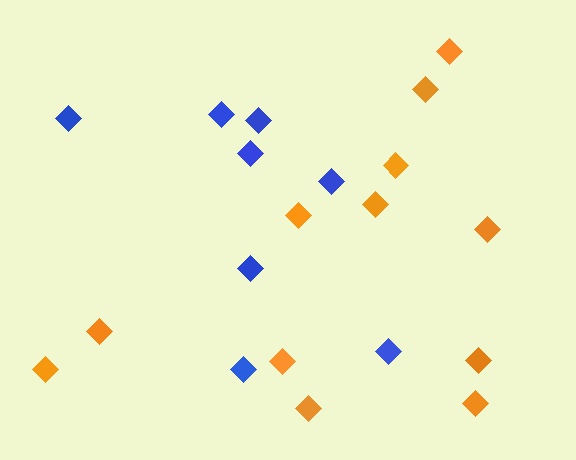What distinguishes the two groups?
There are 2 groups: one group of blue diamonds (8) and one group of orange diamonds (12).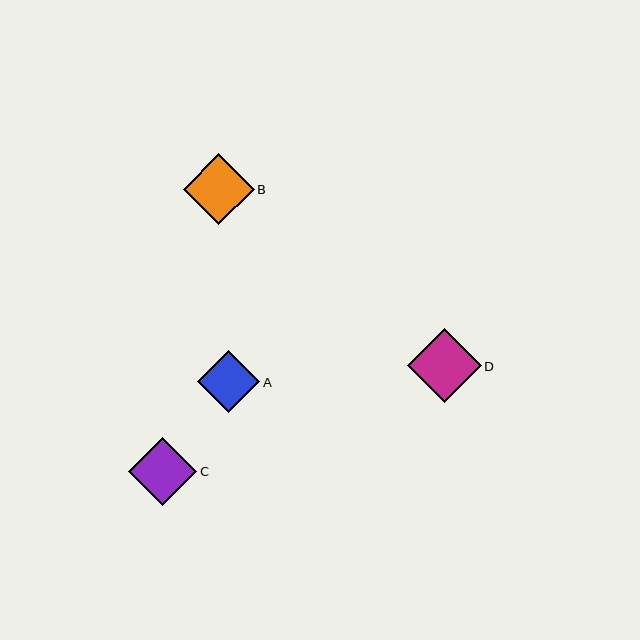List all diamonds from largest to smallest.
From largest to smallest: D, B, C, A.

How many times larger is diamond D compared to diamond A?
Diamond D is approximately 1.2 times the size of diamond A.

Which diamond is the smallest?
Diamond A is the smallest with a size of approximately 62 pixels.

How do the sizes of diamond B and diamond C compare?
Diamond B and diamond C are approximately the same size.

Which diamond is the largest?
Diamond D is the largest with a size of approximately 74 pixels.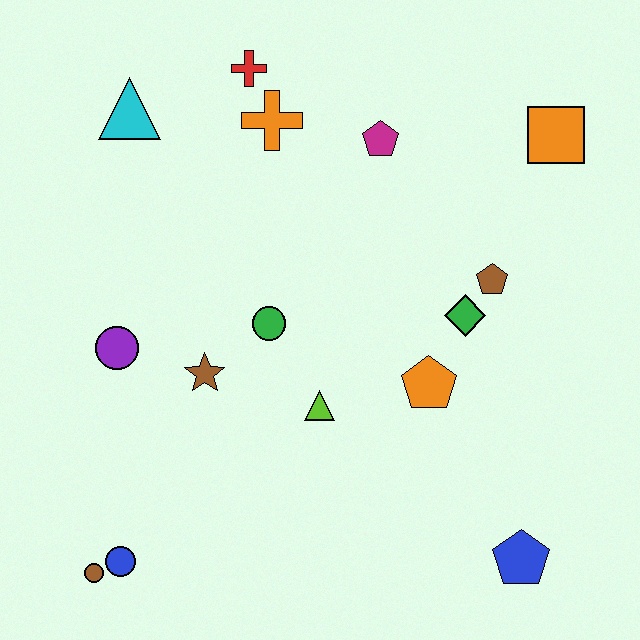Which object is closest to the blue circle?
The brown circle is closest to the blue circle.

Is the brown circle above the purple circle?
No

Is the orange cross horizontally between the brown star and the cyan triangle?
No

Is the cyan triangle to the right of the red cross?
No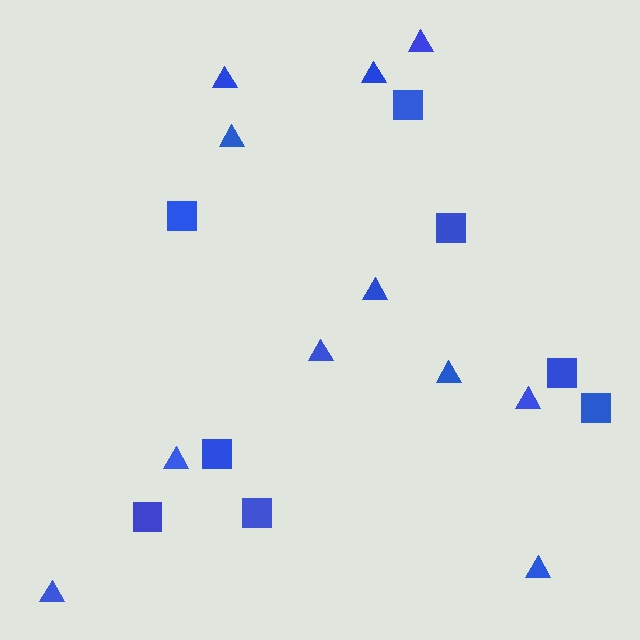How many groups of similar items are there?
There are 2 groups: one group of squares (8) and one group of triangles (11).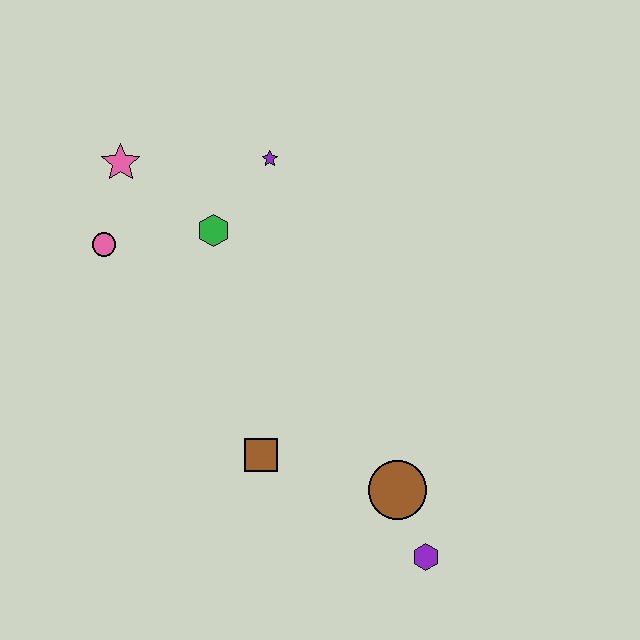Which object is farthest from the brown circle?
The pink star is farthest from the brown circle.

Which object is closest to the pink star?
The pink circle is closest to the pink star.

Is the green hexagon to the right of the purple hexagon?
No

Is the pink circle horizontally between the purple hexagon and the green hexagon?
No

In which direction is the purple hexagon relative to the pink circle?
The purple hexagon is to the right of the pink circle.